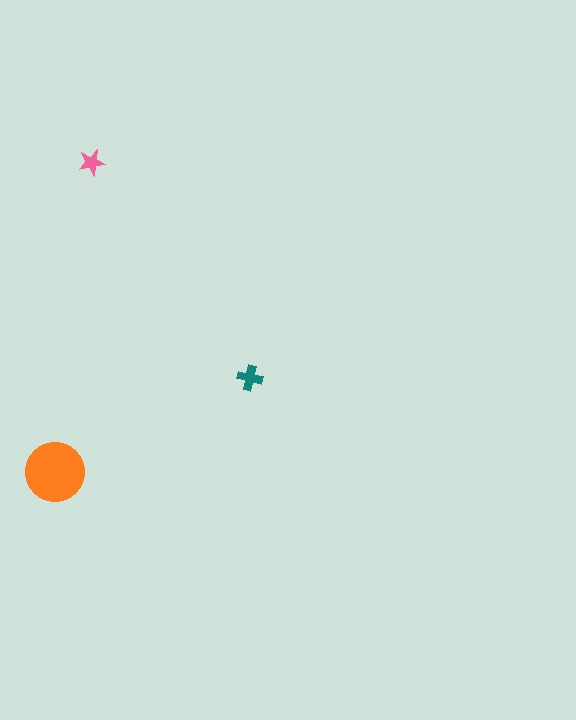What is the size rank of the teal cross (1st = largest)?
2nd.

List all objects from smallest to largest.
The pink star, the teal cross, the orange circle.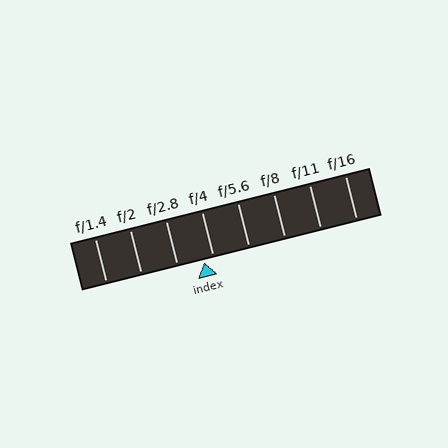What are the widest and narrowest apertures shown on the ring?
The widest aperture shown is f/1.4 and the narrowest is f/16.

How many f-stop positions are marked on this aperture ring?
There are 8 f-stop positions marked.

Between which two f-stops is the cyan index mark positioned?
The index mark is between f/2.8 and f/4.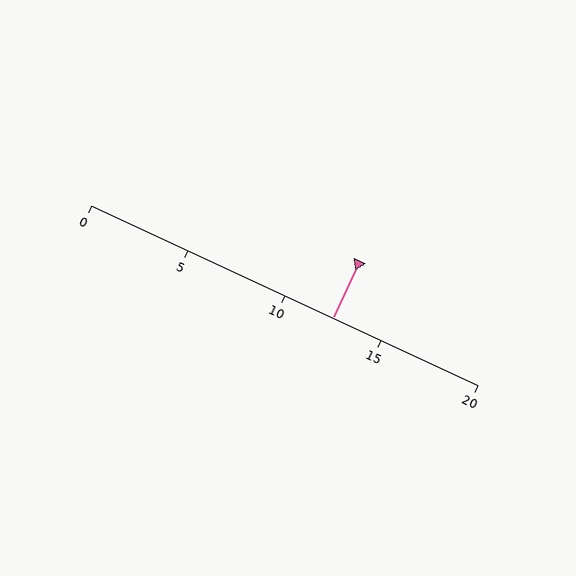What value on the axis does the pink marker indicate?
The marker indicates approximately 12.5.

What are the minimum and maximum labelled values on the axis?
The axis runs from 0 to 20.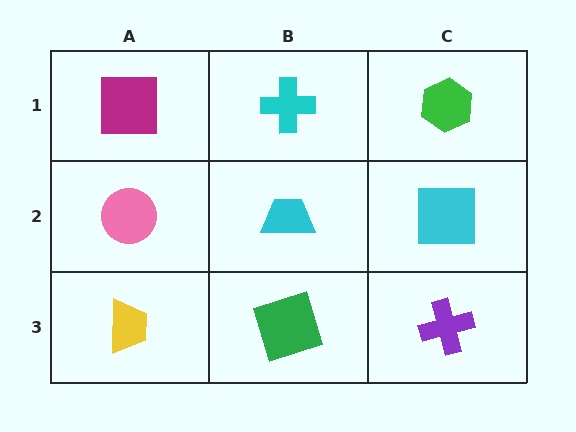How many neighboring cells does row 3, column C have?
2.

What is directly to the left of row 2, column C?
A cyan trapezoid.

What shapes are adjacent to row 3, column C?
A cyan square (row 2, column C), a green square (row 3, column B).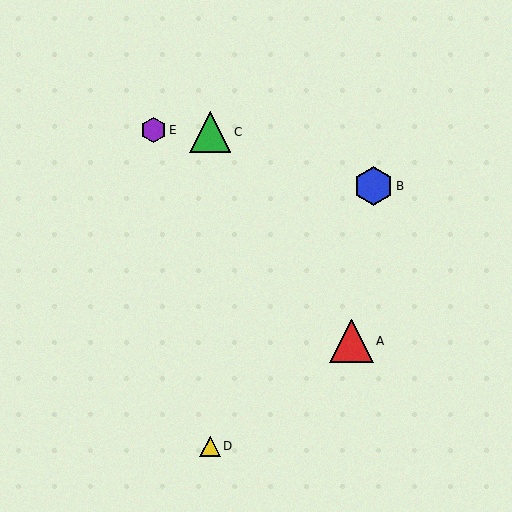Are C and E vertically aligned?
No, C is at x≈210 and E is at x≈153.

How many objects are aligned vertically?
2 objects (C, D) are aligned vertically.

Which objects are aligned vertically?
Objects C, D are aligned vertically.